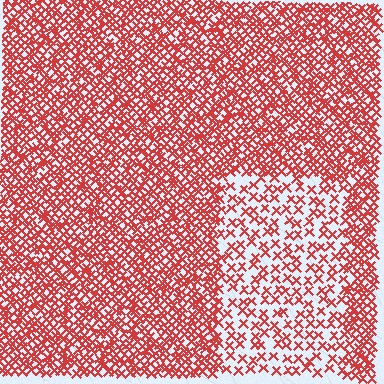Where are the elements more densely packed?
The elements are more densely packed outside the rectangle boundary.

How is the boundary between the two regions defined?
The boundary is defined by a change in element density (approximately 2.2x ratio). All elements are the same color, size, and shape.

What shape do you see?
I see a rectangle.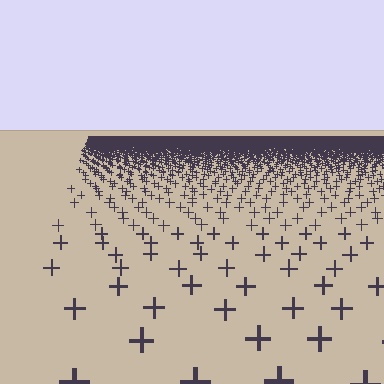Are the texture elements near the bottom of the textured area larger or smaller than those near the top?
Larger. Near the bottom, elements are closer to the viewer and appear at a bigger on-screen size.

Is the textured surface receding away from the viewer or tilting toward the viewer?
The surface is receding away from the viewer. Texture elements get smaller and denser toward the top.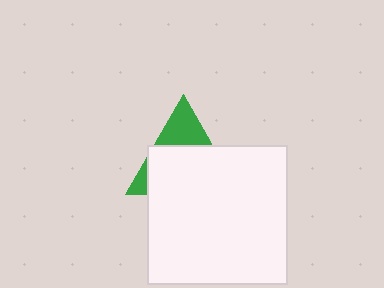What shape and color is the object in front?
The object in front is a white square.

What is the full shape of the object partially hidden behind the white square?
The partially hidden object is a green triangle.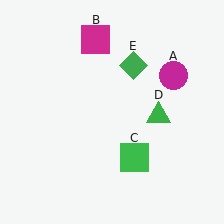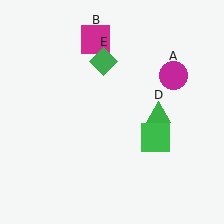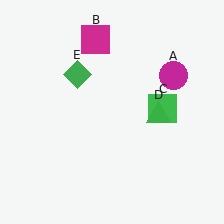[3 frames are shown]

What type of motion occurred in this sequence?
The green square (object C), green diamond (object E) rotated counterclockwise around the center of the scene.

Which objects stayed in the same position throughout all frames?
Magenta circle (object A) and magenta square (object B) and green triangle (object D) remained stationary.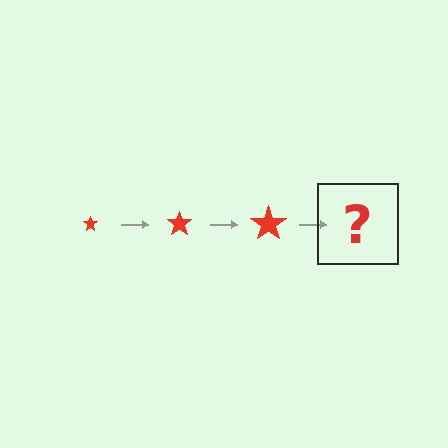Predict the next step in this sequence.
The next step is a red star, larger than the previous one.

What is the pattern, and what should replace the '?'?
The pattern is that the star gets progressively larger each step. The '?' should be a red star, larger than the previous one.